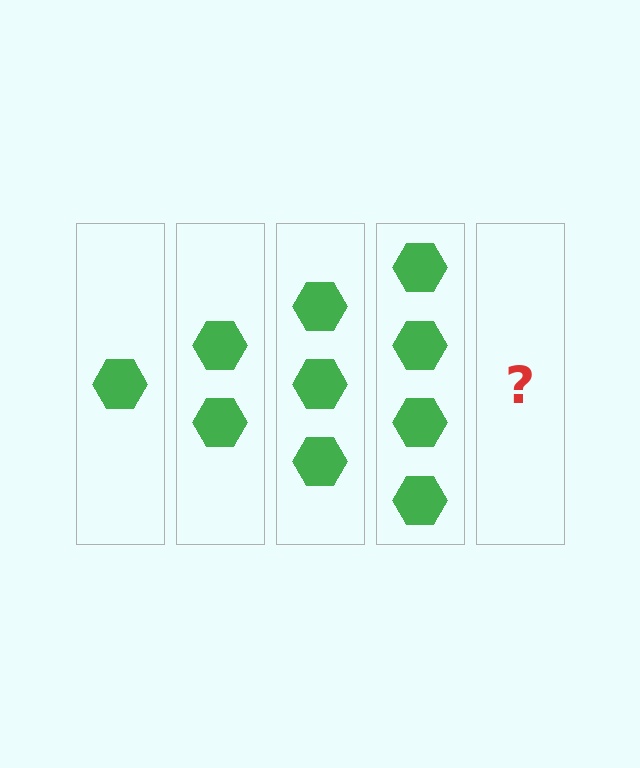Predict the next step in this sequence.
The next step is 5 hexagons.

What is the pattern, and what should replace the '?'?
The pattern is that each step adds one more hexagon. The '?' should be 5 hexagons.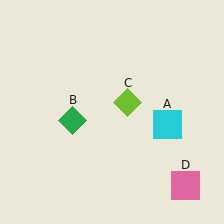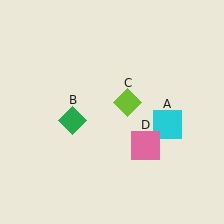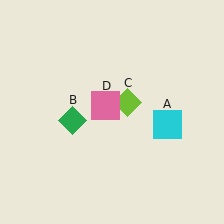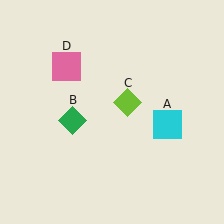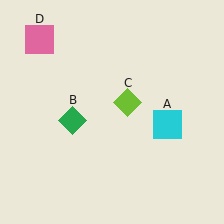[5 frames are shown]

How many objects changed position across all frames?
1 object changed position: pink square (object D).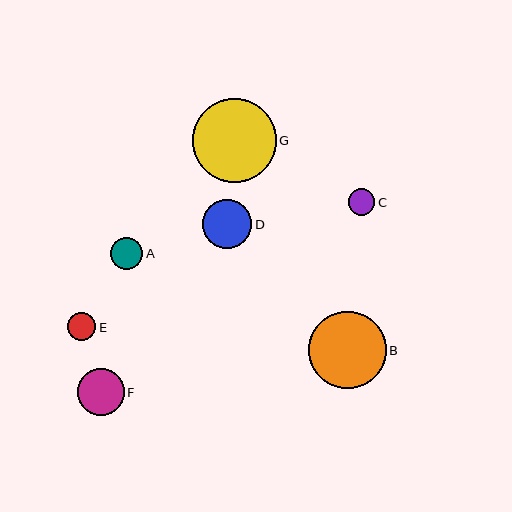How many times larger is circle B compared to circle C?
Circle B is approximately 3.0 times the size of circle C.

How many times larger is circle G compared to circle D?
Circle G is approximately 1.7 times the size of circle D.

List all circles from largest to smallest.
From largest to smallest: G, B, D, F, A, E, C.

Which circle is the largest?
Circle G is the largest with a size of approximately 84 pixels.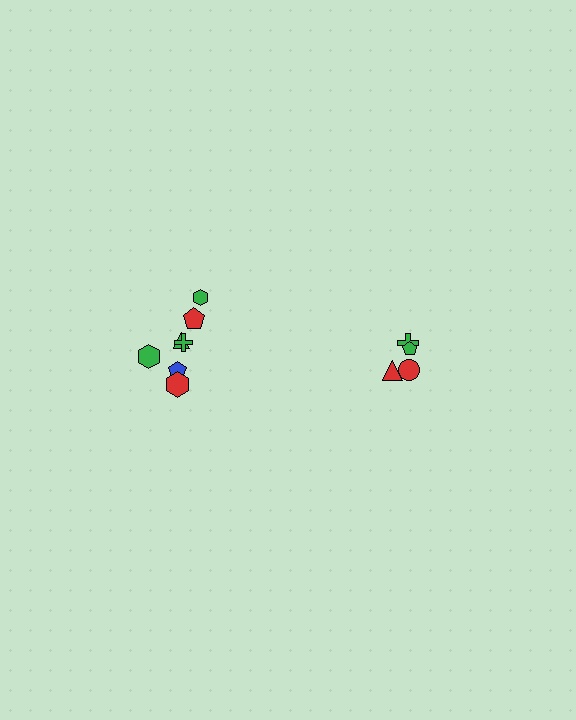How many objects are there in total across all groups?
There are 11 objects.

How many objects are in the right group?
There are 4 objects.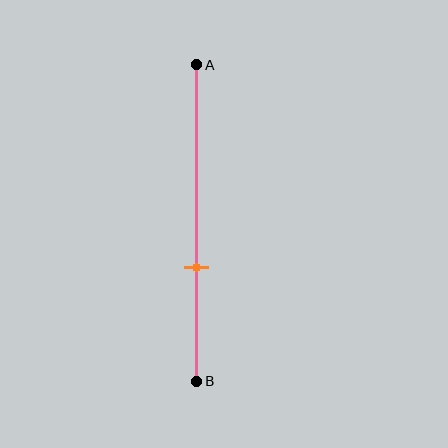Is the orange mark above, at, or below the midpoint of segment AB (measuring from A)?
The orange mark is below the midpoint of segment AB.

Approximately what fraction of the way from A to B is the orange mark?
The orange mark is approximately 65% of the way from A to B.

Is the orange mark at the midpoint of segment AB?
No, the mark is at about 65% from A, not at the 50% midpoint.